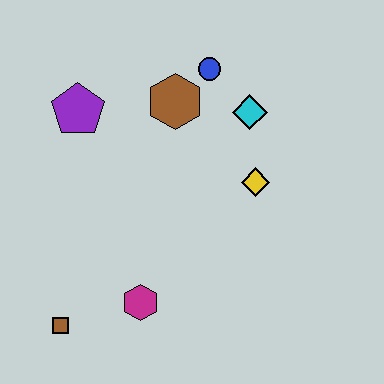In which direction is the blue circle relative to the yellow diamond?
The blue circle is above the yellow diamond.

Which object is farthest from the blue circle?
The brown square is farthest from the blue circle.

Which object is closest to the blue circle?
The brown hexagon is closest to the blue circle.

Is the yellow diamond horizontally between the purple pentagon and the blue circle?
No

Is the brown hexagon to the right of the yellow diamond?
No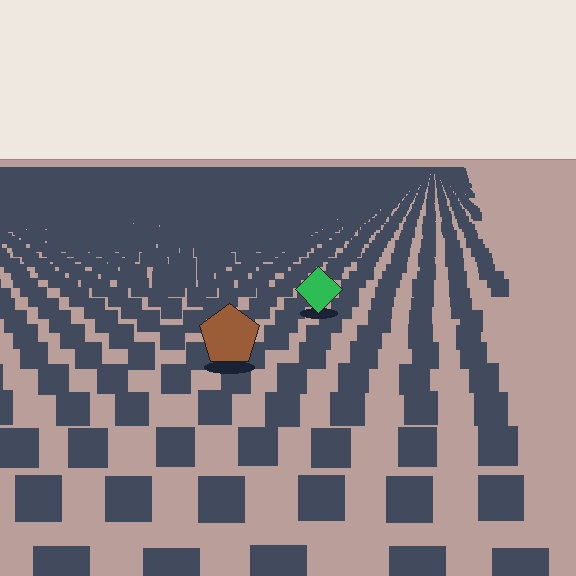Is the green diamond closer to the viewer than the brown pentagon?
No. The brown pentagon is closer — you can tell from the texture gradient: the ground texture is coarser near it.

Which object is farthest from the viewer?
The green diamond is farthest from the viewer. It appears smaller and the ground texture around it is denser.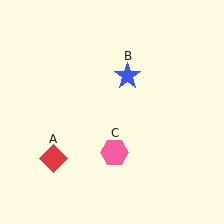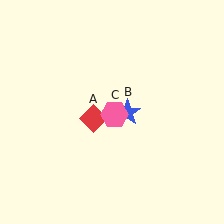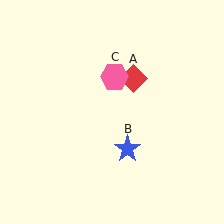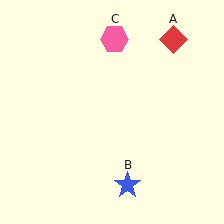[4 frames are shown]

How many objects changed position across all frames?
3 objects changed position: red diamond (object A), blue star (object B), pink hexagon (object C).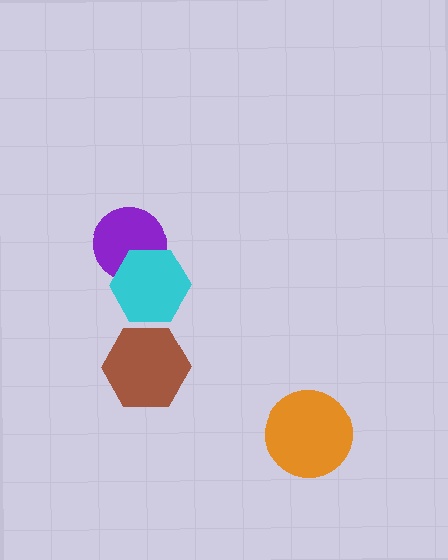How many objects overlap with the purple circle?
1 object overlaps with the purple circle.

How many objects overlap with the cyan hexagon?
1 object overlaps with the cyan hexagon.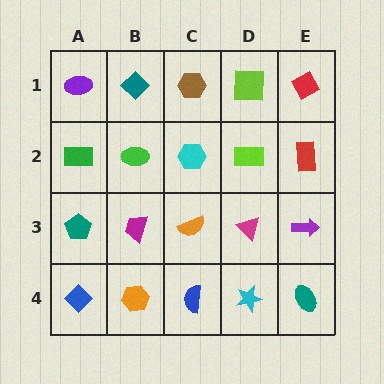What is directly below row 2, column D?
A magenta triangle.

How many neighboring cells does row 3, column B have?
4.